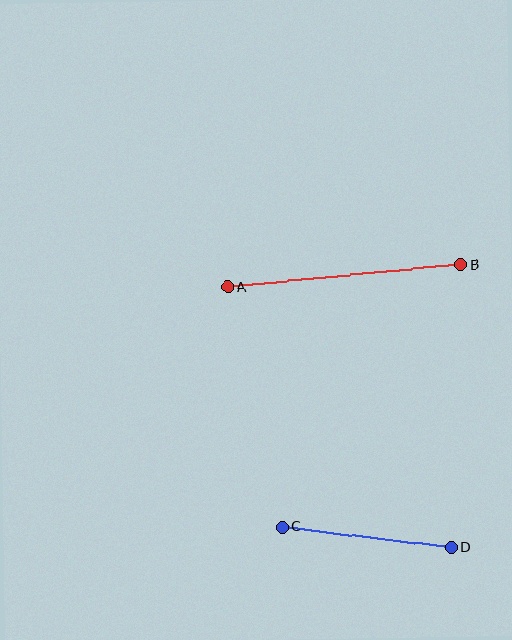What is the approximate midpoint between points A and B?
The midpoint is at approximately (344, 276) pixels.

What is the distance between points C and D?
The distance is approximately 170 pixels.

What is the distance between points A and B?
The distance is approximately 234 pixels.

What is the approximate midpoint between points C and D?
The midpoint is at approximately (367, 537) pixels.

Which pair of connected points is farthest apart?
Points A and B are farthest apart.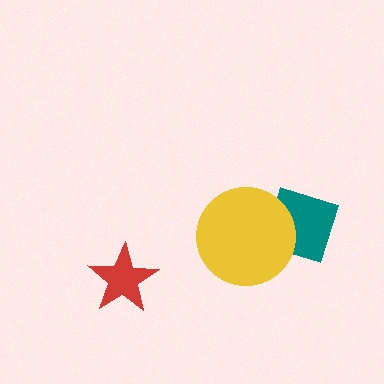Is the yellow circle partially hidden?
No, no other shape covers it.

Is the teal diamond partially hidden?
Yes, it is partially covered by another shape.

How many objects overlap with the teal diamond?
1 object overlaps with the teal diamond.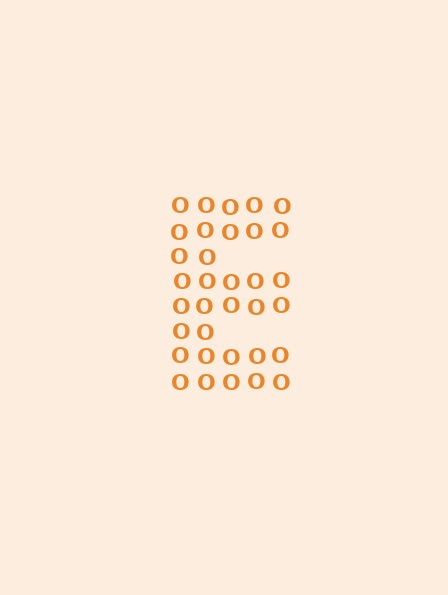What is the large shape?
The large shape is the letter E.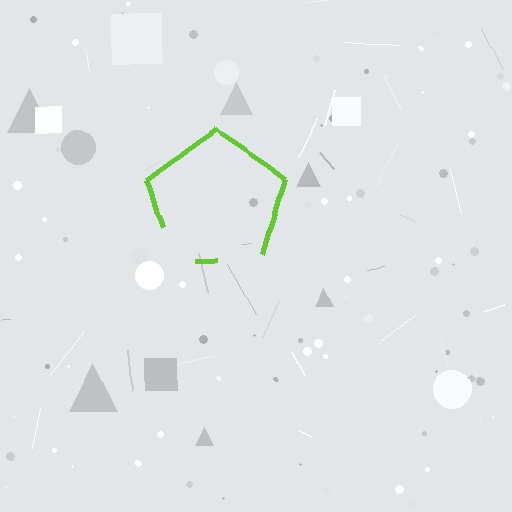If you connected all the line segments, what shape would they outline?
They would outline a pentagon.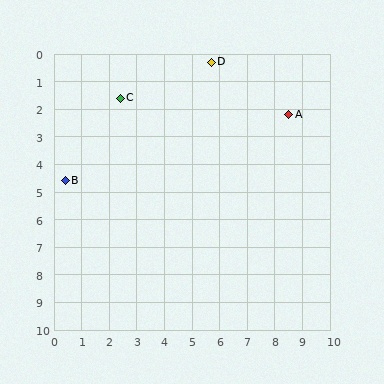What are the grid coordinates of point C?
Point C is at approximately (2.4, 1.6).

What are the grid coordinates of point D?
Point D is at approximately (5.7, 0.3).